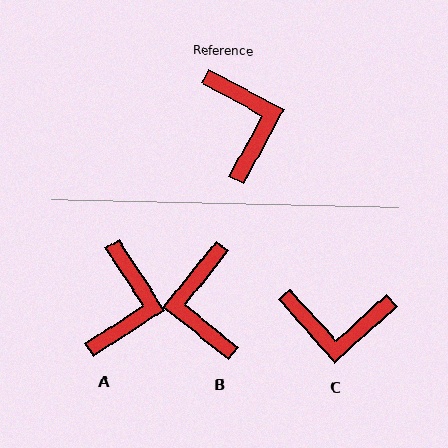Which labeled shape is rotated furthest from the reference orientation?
B, about 170 degrees away.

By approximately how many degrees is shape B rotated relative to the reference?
Approximately 170 degrees counter-clockwise.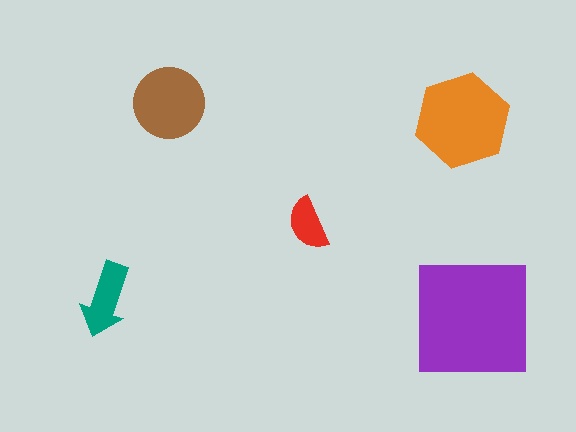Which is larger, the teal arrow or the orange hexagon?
The orange hexagon.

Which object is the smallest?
The red semicircle.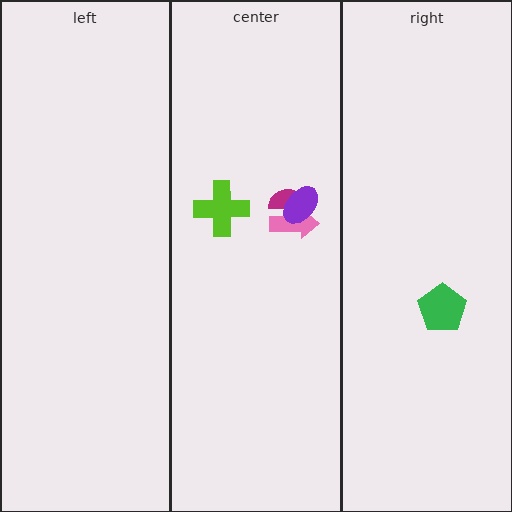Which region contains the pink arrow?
The center region.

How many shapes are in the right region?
1.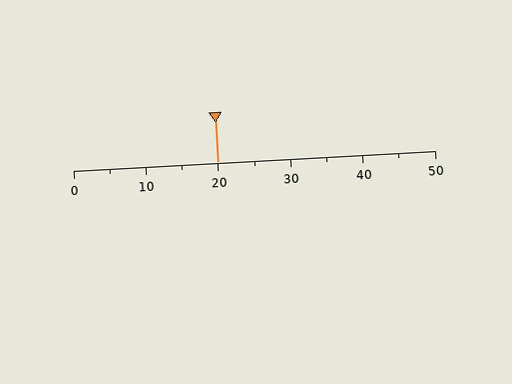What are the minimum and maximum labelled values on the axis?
The axis runs from 0 to 50.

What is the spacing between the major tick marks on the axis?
The major ticks are spaced 10 apart.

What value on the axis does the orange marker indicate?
The marker indicates approximately 20.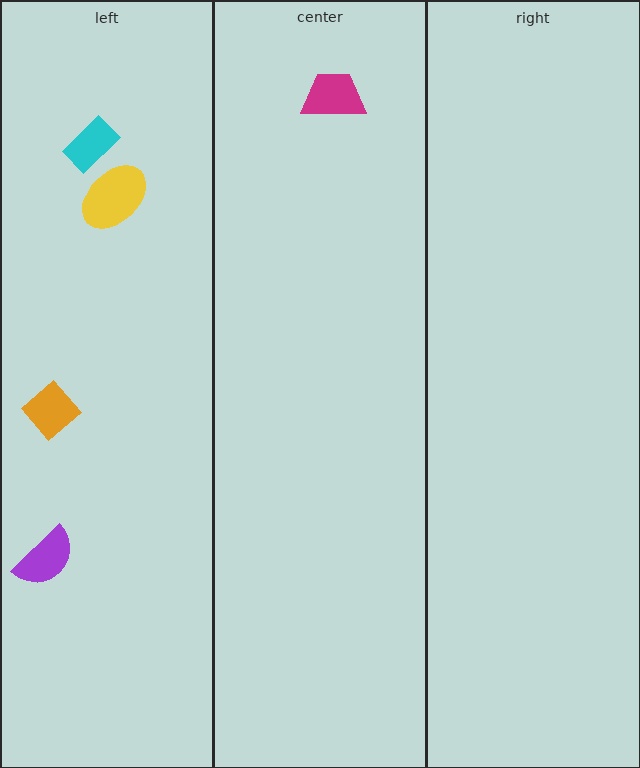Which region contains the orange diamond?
The left region.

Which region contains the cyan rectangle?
The left region.